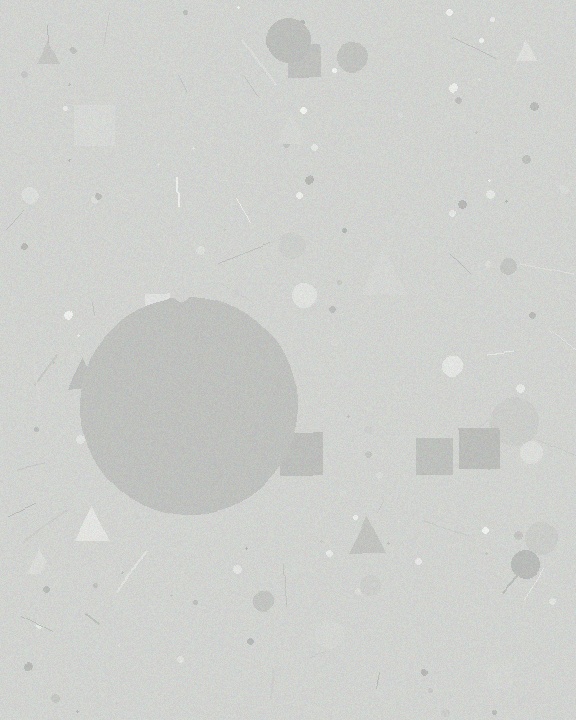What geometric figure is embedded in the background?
A circle is embedded in the background.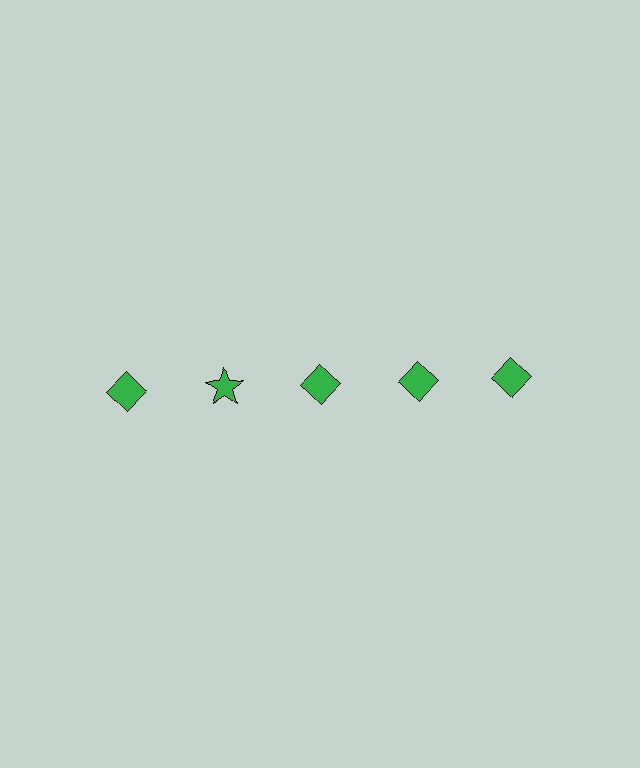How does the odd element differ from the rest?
It has a different shape: star instead of diamond.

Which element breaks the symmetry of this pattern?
The green star in the top row, second from left column breaks the symmetry. All other shapes are green diamonds.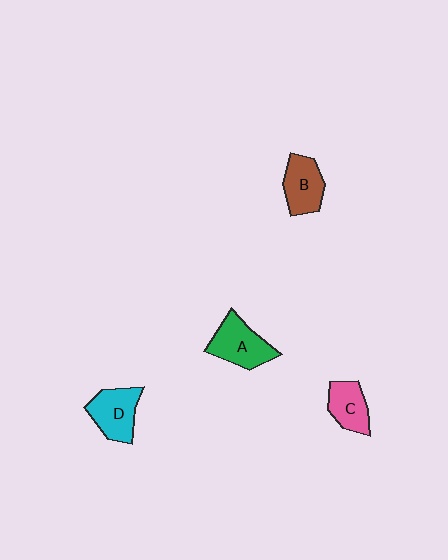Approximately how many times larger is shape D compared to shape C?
Approximately 1.3 times.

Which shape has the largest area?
Shape A (green).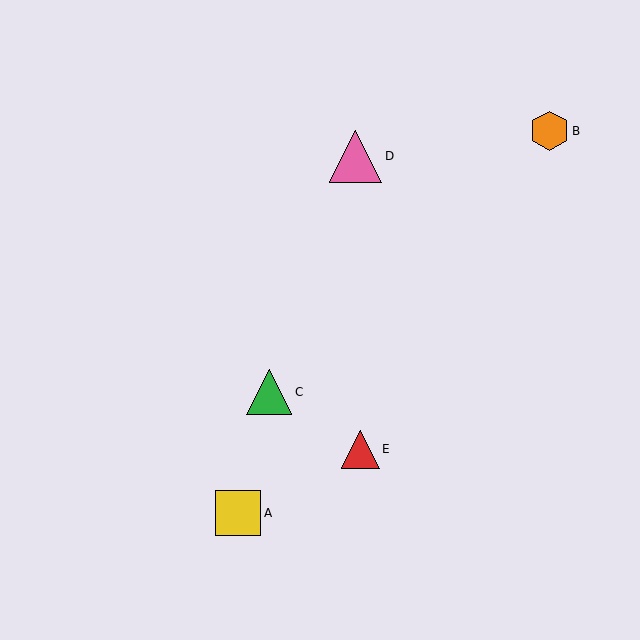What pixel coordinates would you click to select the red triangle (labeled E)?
Click at (360, 449) to select the red triangle E.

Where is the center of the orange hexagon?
The center of the orange hexagon is at (549, 131).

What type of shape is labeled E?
Shape E is a red triangle.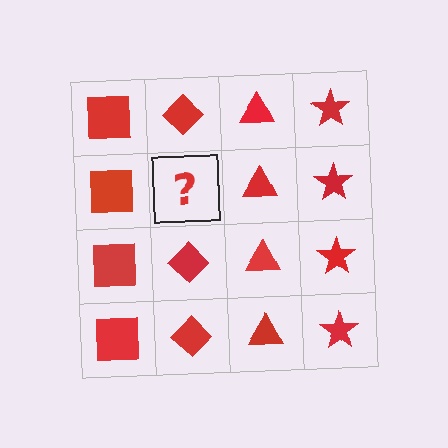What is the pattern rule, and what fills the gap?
The rule is that each column has a consistent shape. The gap should be filled with a red diamond.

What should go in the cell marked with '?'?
The missing cell should contain a red diamond.